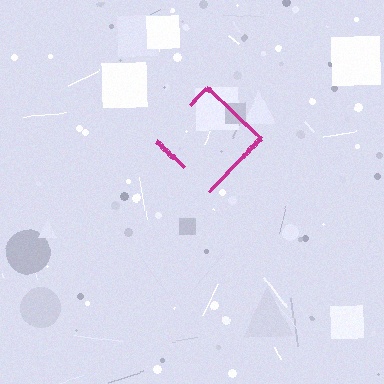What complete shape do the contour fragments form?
The contour fragments form a diamond.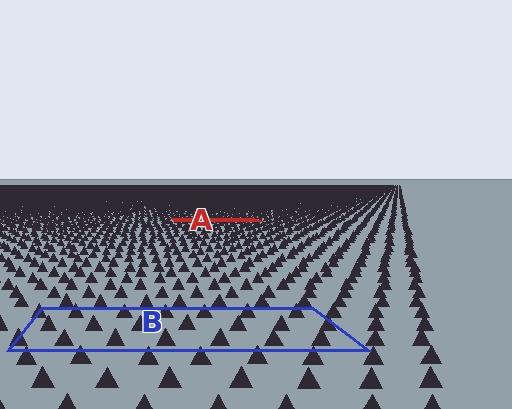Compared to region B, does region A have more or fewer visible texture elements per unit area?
Region A has more texture elements per unit area — they are packed more densely because it is farther away.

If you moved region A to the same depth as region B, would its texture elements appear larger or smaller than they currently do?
They would appear larger. At a closer depth, the same texture elements are projected at a bigger on-screen size.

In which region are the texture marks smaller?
The texture marks are smaller in region A, because it is farther away.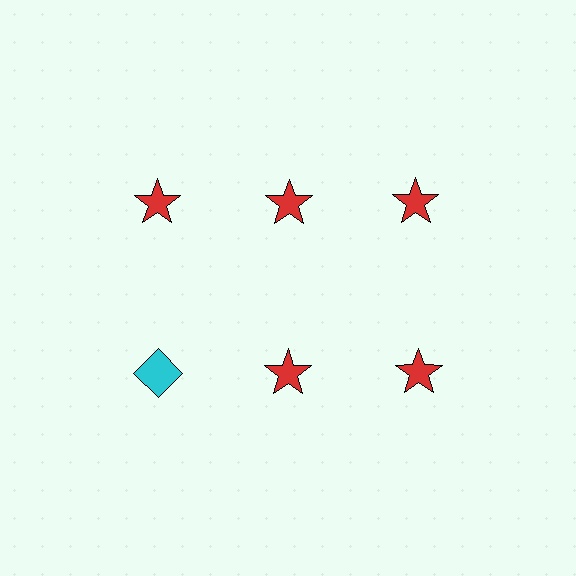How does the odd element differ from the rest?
It differs in both color (cyan instead of red) and shape (diamond instead of star).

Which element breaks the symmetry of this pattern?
The cyan diamond in the second row, leftmost column breaks the symmetry. All other shapes are red stars.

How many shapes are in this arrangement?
There are 6 shapes arranged in a grid pattern.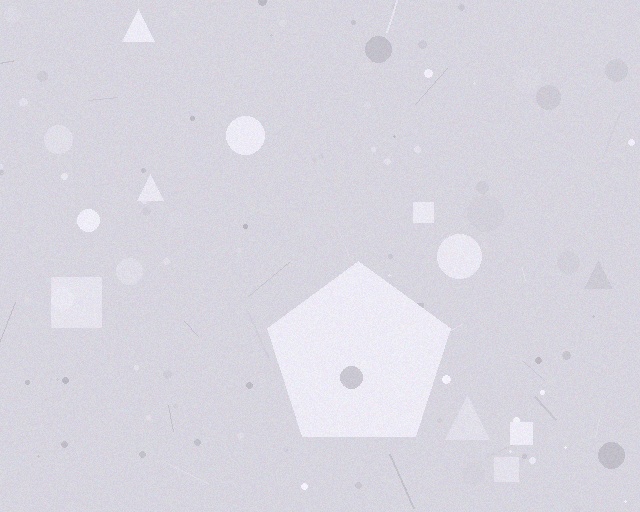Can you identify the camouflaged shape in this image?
The camouflaged shape is a pentagon.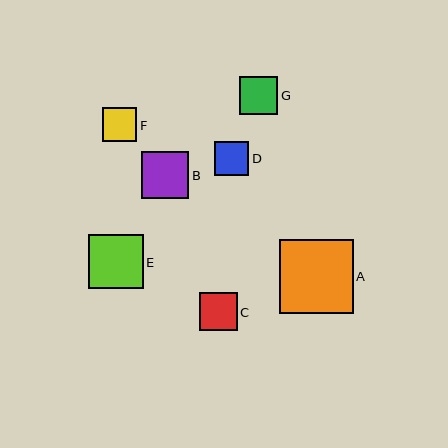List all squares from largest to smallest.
From largest to smallest: A, E, B, G, C, F, D.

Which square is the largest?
Square A is the largest with a size of approximately 74 pixels.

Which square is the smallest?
Square D is the smallest with a size of approximately 34 pixels.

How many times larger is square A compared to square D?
Square A is approximately 2.2 times the size of square D.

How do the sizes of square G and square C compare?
Square G and square C are approximately the same size.